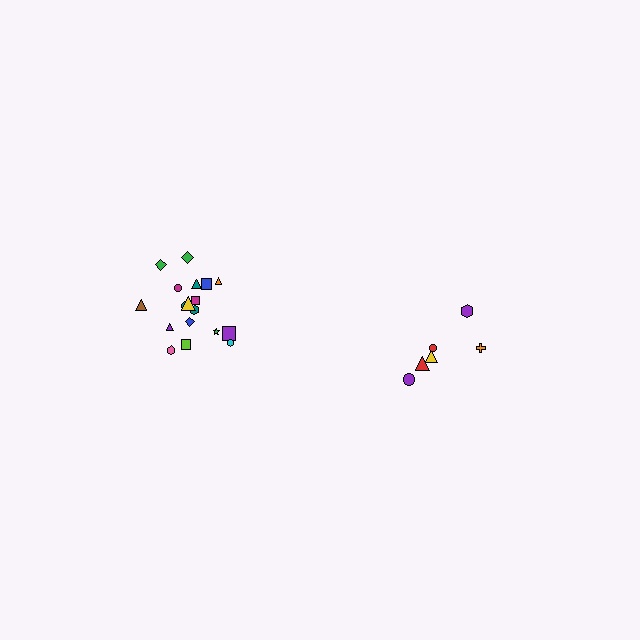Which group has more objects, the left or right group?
The left group.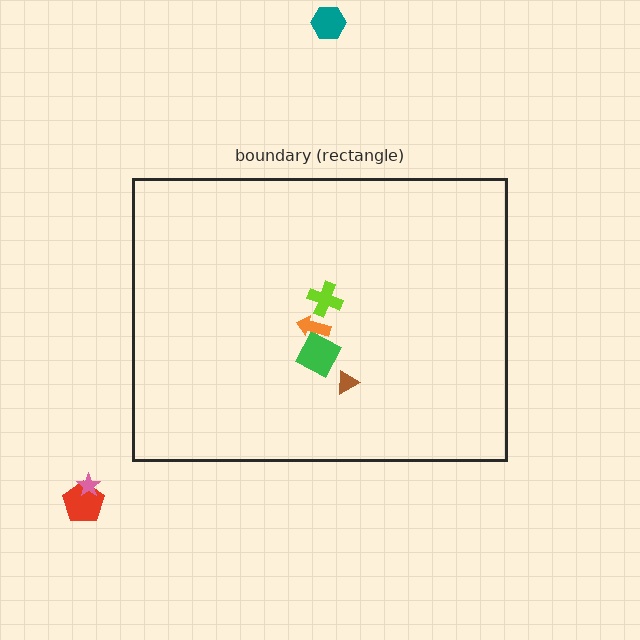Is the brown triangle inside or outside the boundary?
Inside.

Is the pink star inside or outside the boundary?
Outside.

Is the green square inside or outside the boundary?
Inside.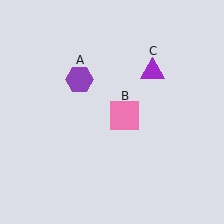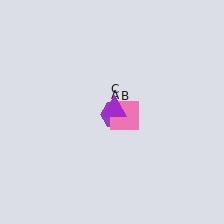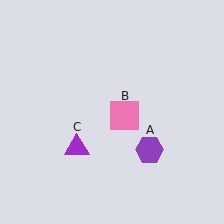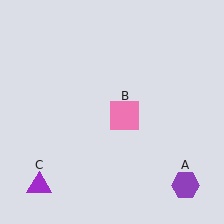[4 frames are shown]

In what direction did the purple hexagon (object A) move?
The purple hexagon (object A) moved down and to the right.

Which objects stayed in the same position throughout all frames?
Pink square (object B) remained stationary.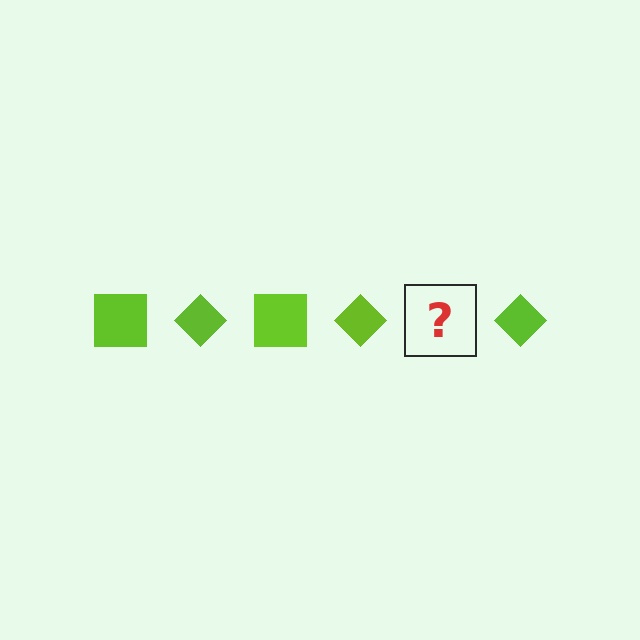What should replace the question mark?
The question mark should be replaced with a lime square.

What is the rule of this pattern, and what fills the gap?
The rule is that the pattern cycles through square, diamond shapes in lime. The gap should be filled with a lime square.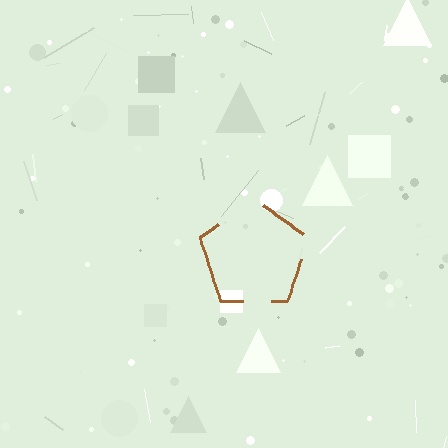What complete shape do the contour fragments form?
The contour fragments form a pentagon.